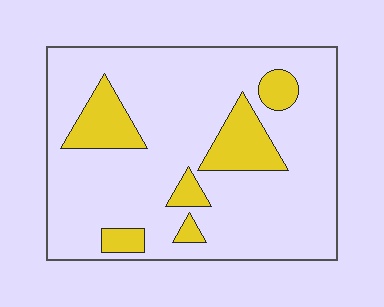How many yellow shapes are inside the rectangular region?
6.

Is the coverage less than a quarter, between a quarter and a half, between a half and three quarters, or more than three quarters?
Less than a quarter.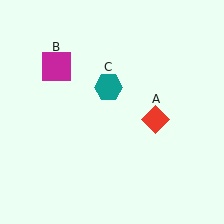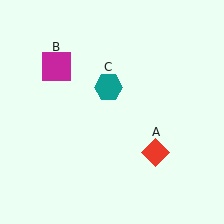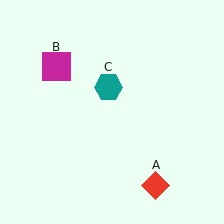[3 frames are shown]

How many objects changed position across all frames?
1 object changed position: red diamond (object A).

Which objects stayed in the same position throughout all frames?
Magenta square (object B) and teal hexagon (object C) remained stationary.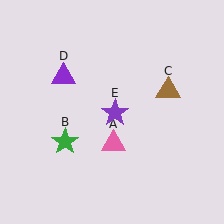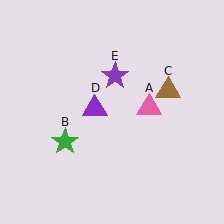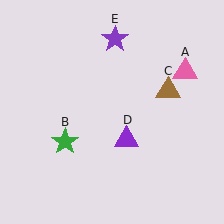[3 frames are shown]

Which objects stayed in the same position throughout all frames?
Green star (object B) and brown triangle (object C) remained stationary.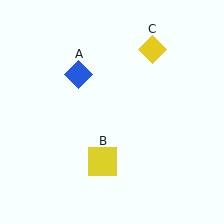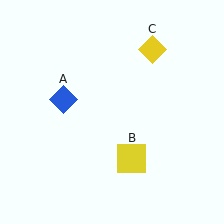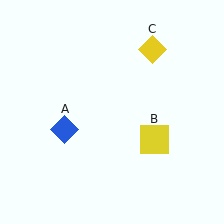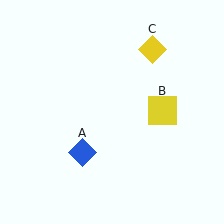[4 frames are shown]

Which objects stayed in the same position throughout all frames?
Yellow diamond (object C) remained stationary.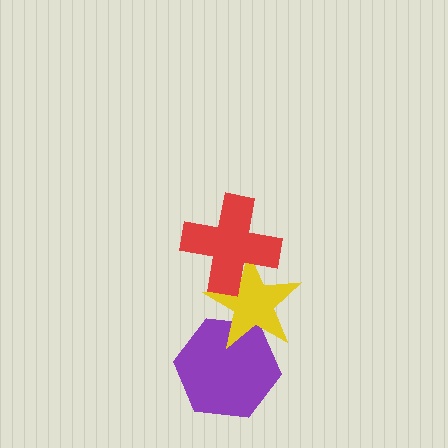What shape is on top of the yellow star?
The red cross is on top of the yellow star.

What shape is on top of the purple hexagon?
The yellow star is on top of the purple hexagon.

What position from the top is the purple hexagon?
The purple hexagon is 3rd from the top.